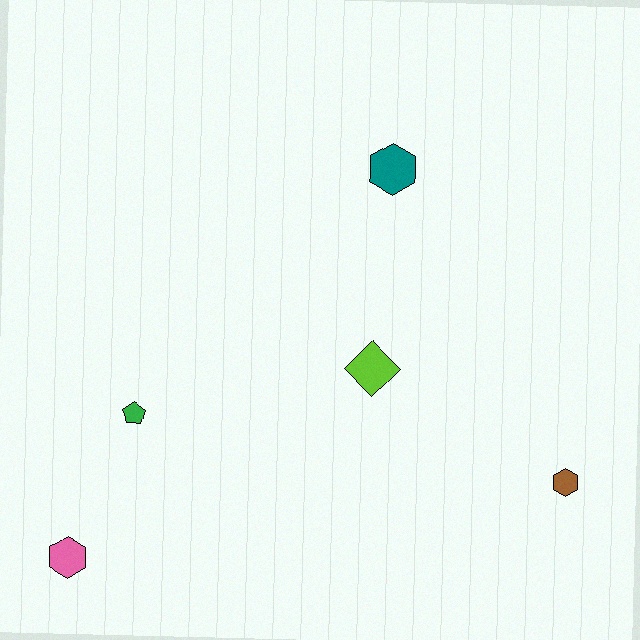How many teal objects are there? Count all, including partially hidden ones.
There is 1 teal object.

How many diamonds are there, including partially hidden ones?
There is 1 diamond.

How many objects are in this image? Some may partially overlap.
There are 5 objects.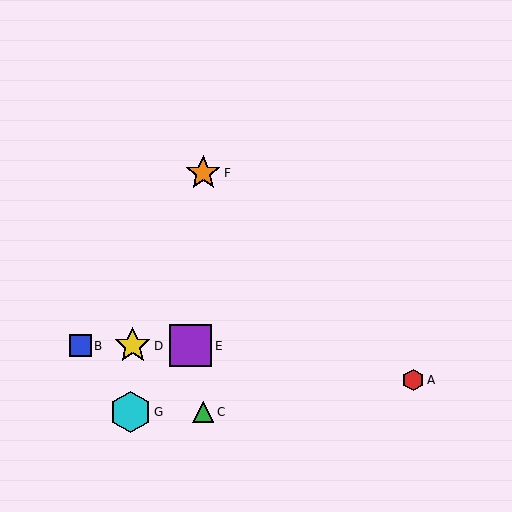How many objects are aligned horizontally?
3 objects (B, D, E) are aligned horizontally.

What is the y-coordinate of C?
Object C is at y≈412.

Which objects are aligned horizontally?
Objects B, D, E are aligned horizontally.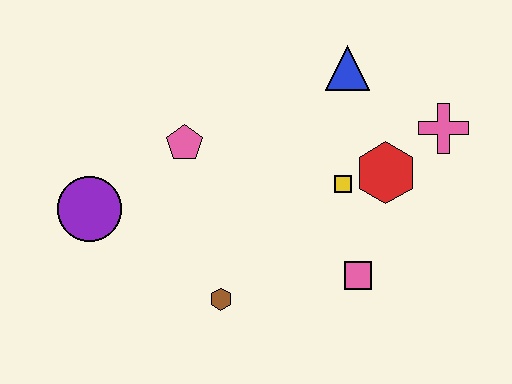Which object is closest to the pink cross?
The red hexagon is closest to the pink cross.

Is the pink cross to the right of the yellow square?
Yes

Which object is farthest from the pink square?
The purple circle is farthest from the pink square.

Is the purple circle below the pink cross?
Yes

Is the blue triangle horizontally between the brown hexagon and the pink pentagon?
No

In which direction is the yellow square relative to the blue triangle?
The yellow square is below the blue triangle.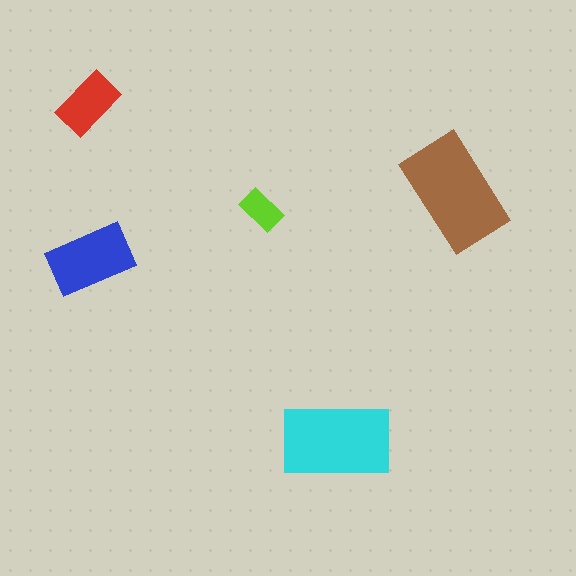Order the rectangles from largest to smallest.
the brown one, the cyan one, the blue one, the red one, the lime one.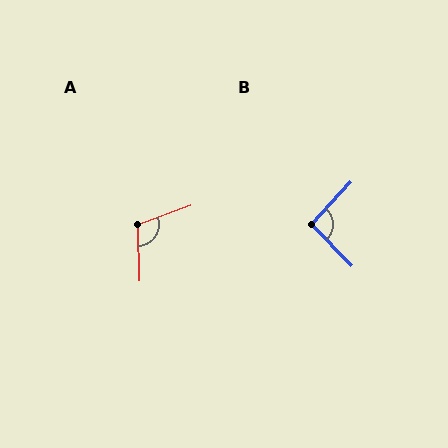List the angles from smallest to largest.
B (93°), A (109°).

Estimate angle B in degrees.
Approximately 93 degrees.